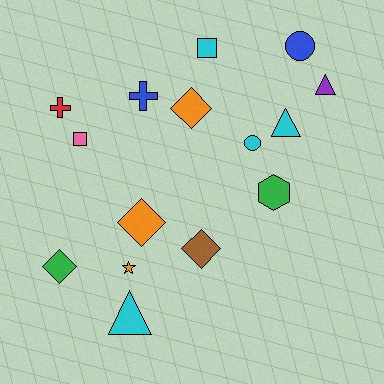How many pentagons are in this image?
There are no pentagons.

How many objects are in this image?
There are 15 objects.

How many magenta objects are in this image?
There are no magenta objects.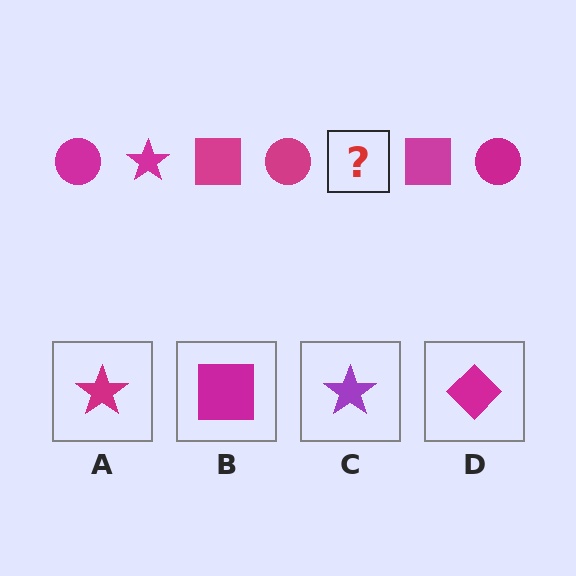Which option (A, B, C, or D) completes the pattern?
A.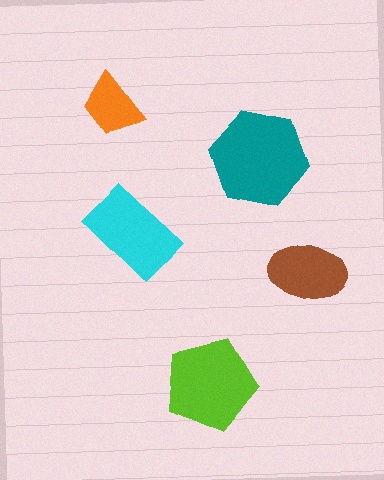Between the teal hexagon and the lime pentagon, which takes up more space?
The teal hexagon.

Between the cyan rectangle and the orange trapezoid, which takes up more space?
The cyan rectangle.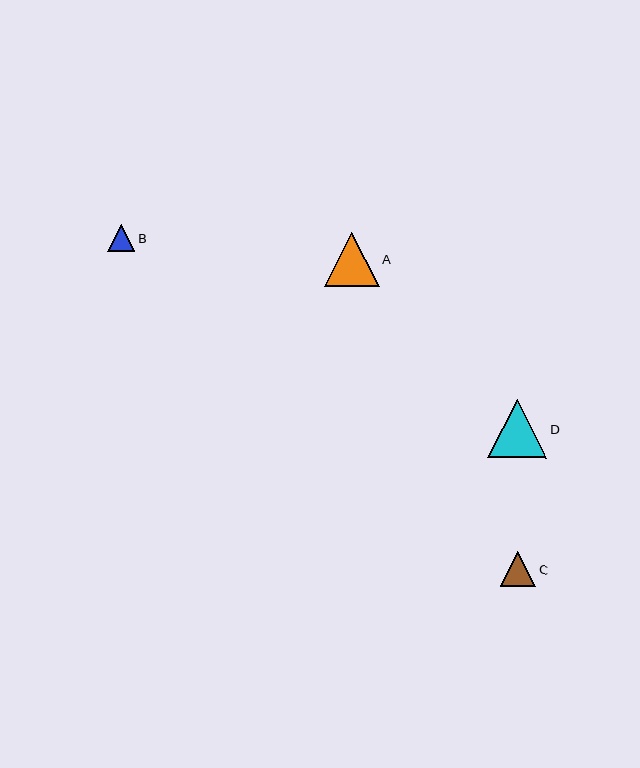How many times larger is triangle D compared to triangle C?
Triangle D is approximately 1.7 times the size of triangle C.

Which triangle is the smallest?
Triangle B is the smallest with a size of approximately 27 pixels.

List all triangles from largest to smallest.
From largest to smallest: D, A, C, B.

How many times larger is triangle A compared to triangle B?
Triangle A is approximately 2.0 times the size of triangle B.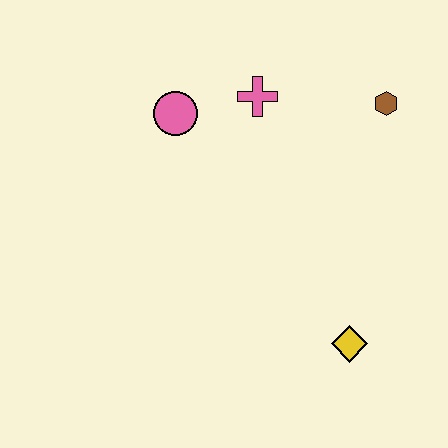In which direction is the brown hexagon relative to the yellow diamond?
The brown hexagon is above the yellow diamond.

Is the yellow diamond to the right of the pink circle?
Yes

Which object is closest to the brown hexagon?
The pink cross is closest to the brown hexagon.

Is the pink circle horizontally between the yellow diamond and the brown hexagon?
No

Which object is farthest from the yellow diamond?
The pink circle is farthest from the yellow diamond.